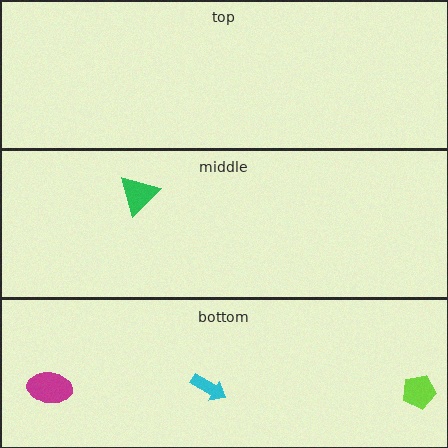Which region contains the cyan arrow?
The bottom region.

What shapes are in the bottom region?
The cyan arrow, the lime pentagon, the magenta ellipse.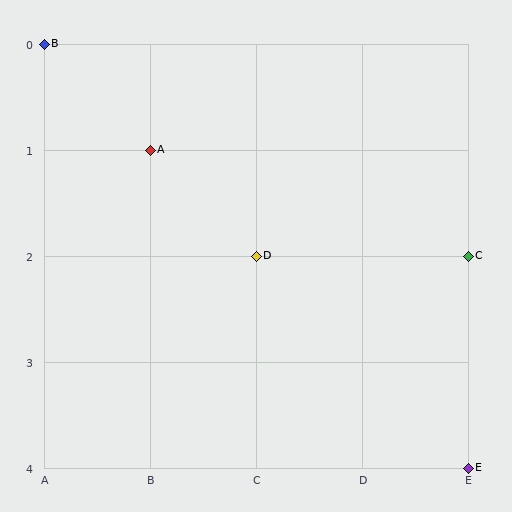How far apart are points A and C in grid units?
Points A and C are 3 columns and 1 row apart (about 3.2 grid units diagonally).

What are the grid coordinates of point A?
Point A is at grid coordinates (B, 1).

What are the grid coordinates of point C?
Point C is at grid coordinates (E, 2).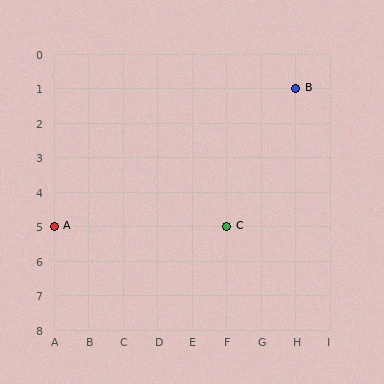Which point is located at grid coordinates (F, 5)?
Point C is at (F, 5).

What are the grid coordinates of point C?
Point C is at grid coordinates (F, 5).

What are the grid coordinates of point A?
Point A is at grid coordinates (A, 5).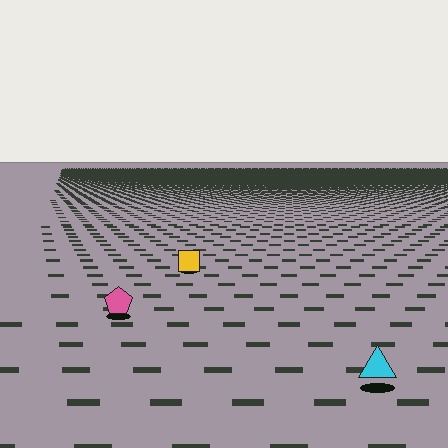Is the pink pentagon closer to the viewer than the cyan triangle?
No. The cyan triangle is closer — you can tell from the texture gradient: the ground texture is coarser near it.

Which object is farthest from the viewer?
The yellow square is farthest from the viewer. It appears smaller and the ground texture around it is denser.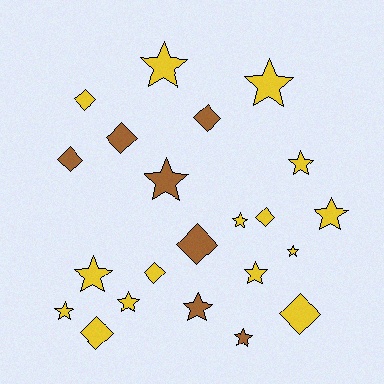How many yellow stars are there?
There are 10 yellow stars.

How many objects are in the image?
There are 22 objects.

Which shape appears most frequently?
Star, with 13 objects.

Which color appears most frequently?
Yellow, with 15 objects.